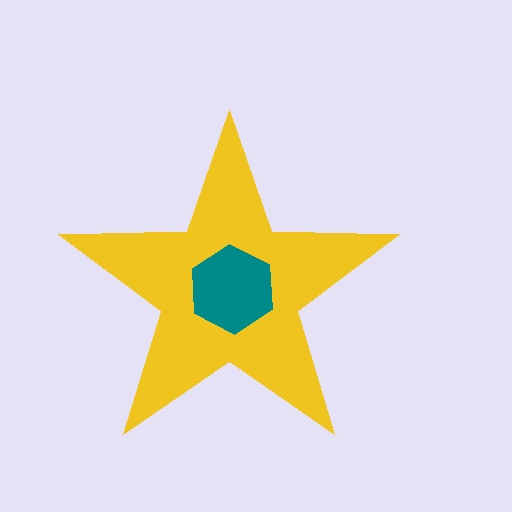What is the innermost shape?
The teal hexagon.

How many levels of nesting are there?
2.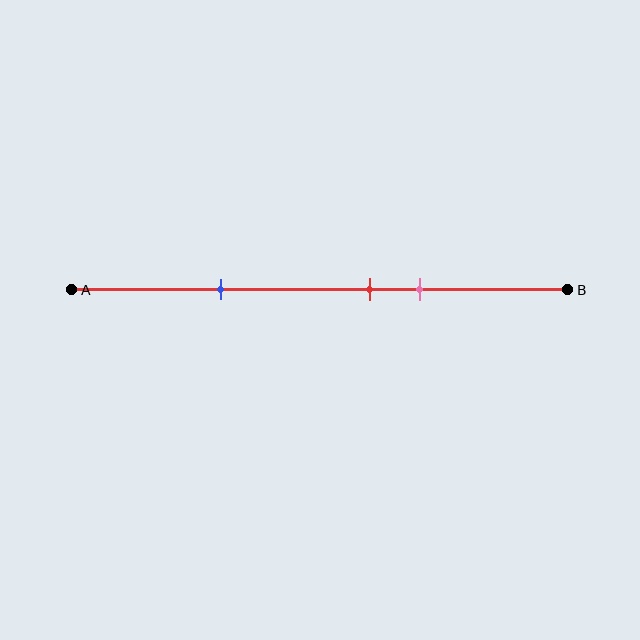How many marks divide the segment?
There are 3 marks dividing the segment.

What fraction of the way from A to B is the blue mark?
The blue mark is approximately 30% (0.3) of the way from A to B.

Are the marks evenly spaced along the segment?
No, the marks are not evenly spaced.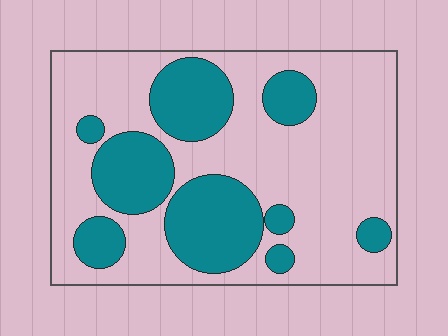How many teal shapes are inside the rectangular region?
9.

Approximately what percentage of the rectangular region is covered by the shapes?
Approximately 35%.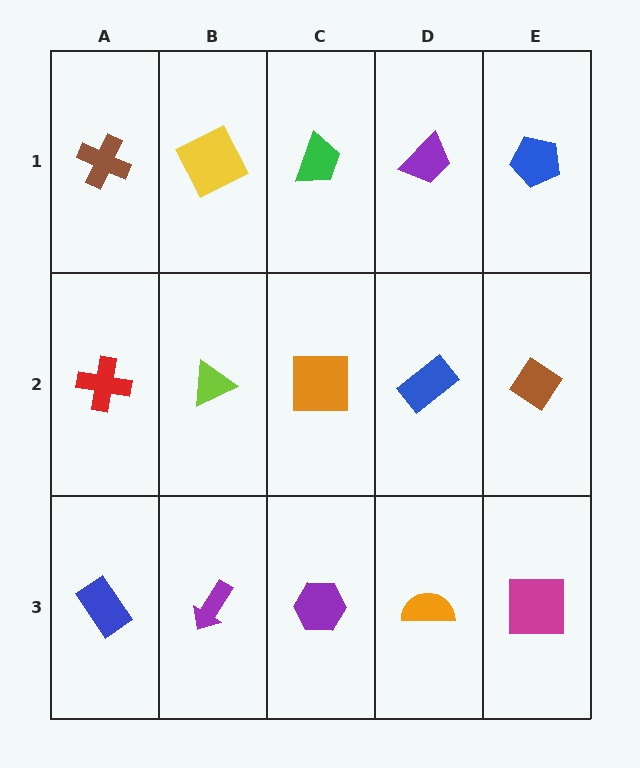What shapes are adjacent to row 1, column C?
An orange square (row 2, column C), a yellow square (row 1, column B), a purple trapezoid (row 1, column D).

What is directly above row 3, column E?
A brown diamond.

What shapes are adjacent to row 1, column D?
A blue rectangle (row 2, column D), a green trapezoid (row 1, column C), a blue pentagon (row 1, column E).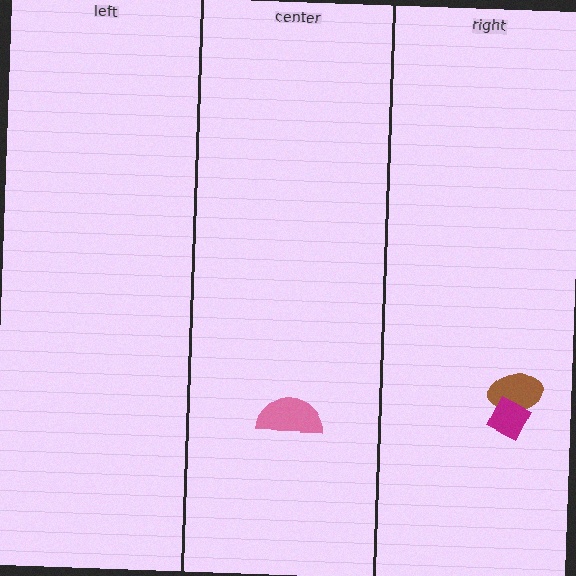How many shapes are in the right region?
2.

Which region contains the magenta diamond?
The right region.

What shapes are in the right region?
The brown ellipse, the magenta diamond.